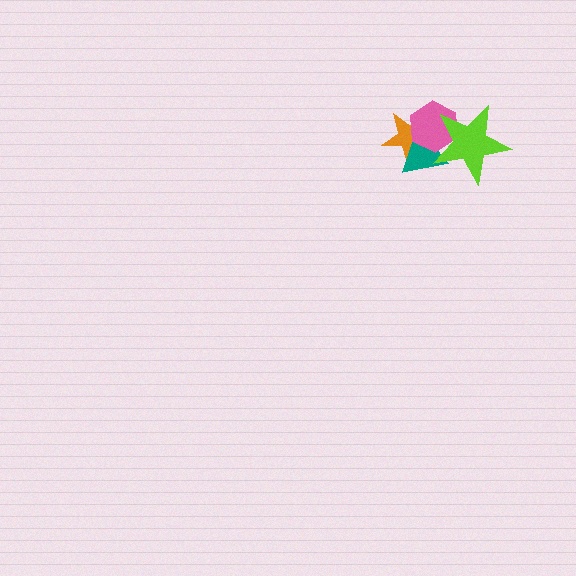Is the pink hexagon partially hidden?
Yes, it is partially covered by another shape.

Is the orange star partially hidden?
Yes, it is partially covered by another shape.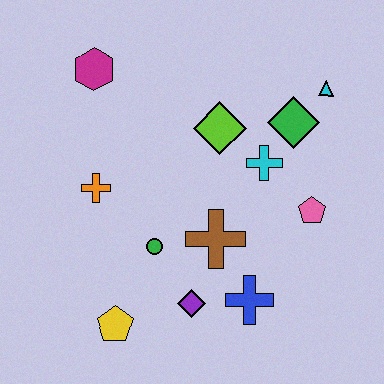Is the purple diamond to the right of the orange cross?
Yes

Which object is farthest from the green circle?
The cyan triangle is farthest from the green circle.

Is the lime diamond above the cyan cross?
Yes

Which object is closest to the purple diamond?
The blue cross is closest to the purple diamond.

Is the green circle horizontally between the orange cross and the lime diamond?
Yes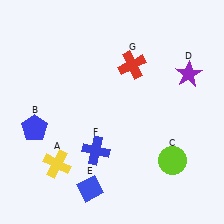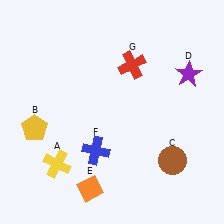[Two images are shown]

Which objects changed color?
B changed from blue to yellow. C changed from lime to brown. E changed from blue to orange.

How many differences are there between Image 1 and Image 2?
There are 3 differences between the two images.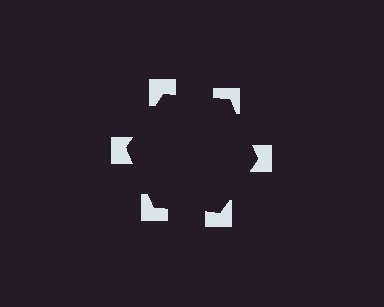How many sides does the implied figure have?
6 sides.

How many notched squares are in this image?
There are 6 — one at each vertex of the illusory hexagon.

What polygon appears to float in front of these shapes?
An illusory hexagon — its edges are inferred from the aligned wedge cuts in the notched squares, not physically drawn.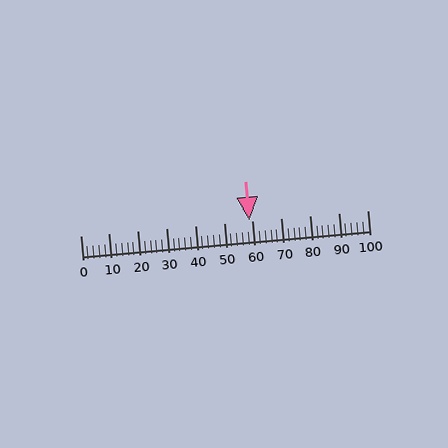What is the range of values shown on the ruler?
The ruler shows values from 0 to 100.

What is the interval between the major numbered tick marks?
The major tick marks are spaced 10 units apart.